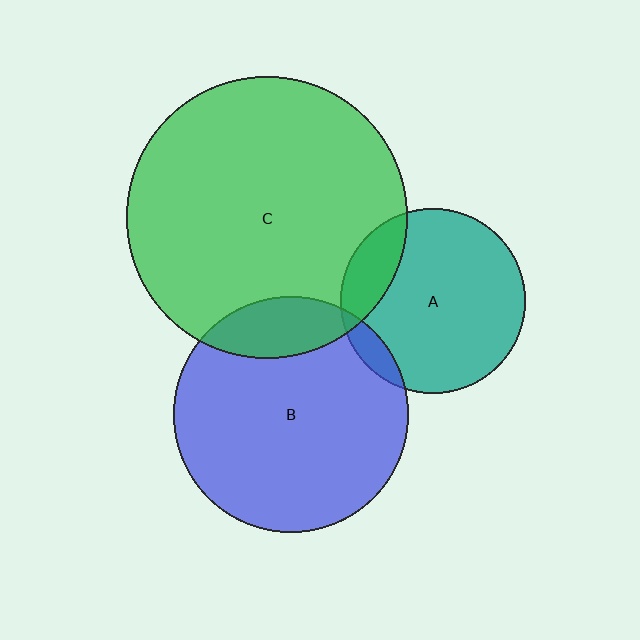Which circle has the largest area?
Circle C (green).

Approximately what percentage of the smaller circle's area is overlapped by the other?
Approximately 15%.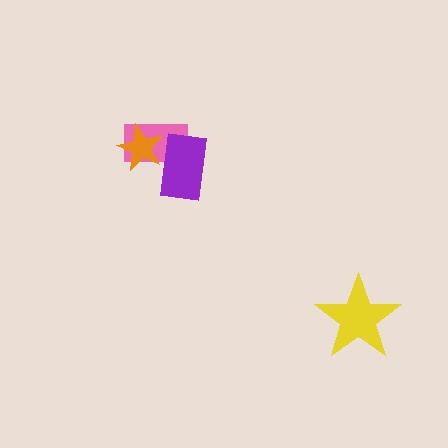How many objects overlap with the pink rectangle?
2 objects overlap with the pink rectangle.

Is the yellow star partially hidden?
No, no other shape covers it.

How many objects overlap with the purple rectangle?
2 objects overlap with the purple rectangle.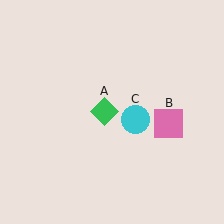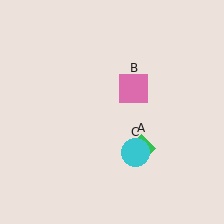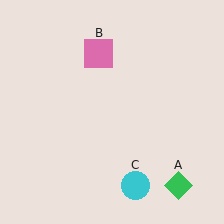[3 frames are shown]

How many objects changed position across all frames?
3 objects changed position: green diamond (object A), pink square (object B), cyan circle (object C).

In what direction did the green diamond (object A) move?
The green diamond (object A) moved down and to the right.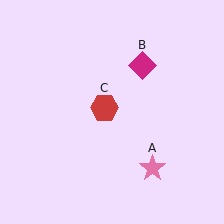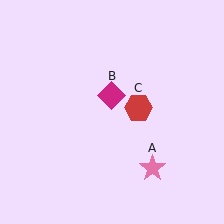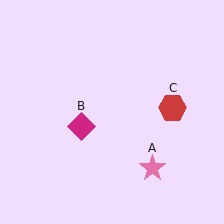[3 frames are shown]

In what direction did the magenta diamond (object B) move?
The magenta diamond (object B) moved down and to the left.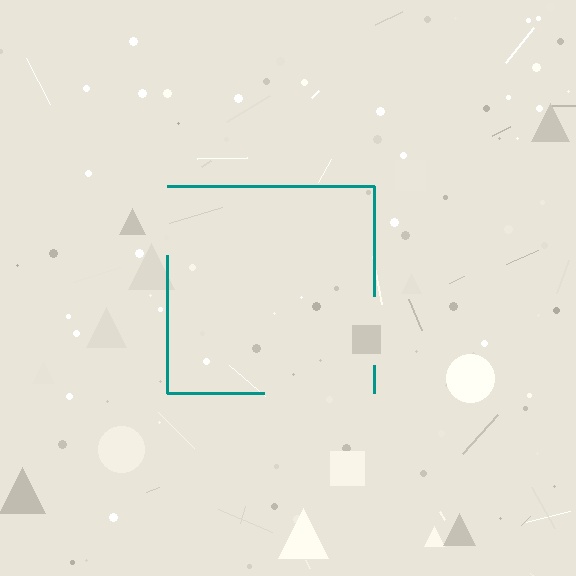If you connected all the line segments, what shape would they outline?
They would outline a square.